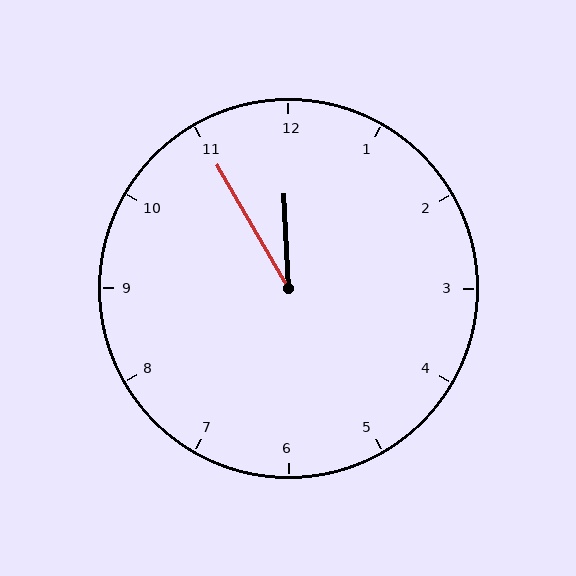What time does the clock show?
11:55.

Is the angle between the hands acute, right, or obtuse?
It is acute.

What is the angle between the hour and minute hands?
Approximately 28 degrees.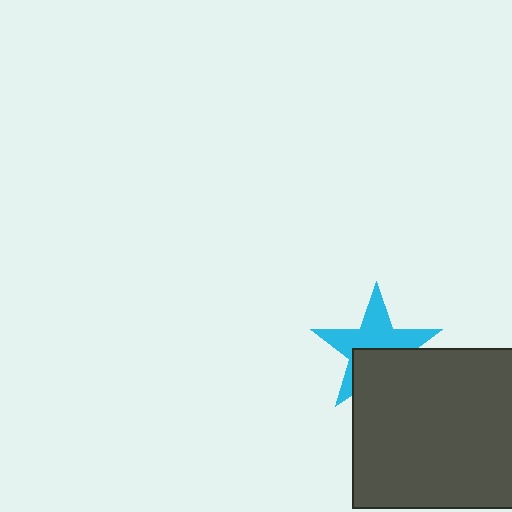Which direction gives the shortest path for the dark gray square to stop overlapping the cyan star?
Moving down gives the shortest separation.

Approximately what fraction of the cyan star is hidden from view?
Roughly 43% of the cyan star is hidden behind the dark gray square.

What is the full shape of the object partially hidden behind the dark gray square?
The partially hidden object is a cyan star.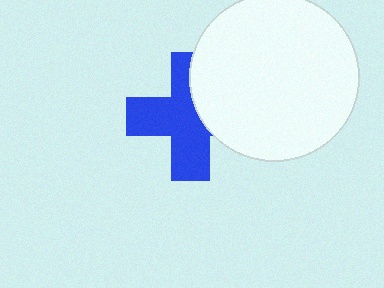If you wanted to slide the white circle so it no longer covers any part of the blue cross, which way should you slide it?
Slide it right — that is the most direct way to separate the two shapes.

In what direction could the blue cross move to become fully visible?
The blue cross could move left. That would shift it out from behind the white circle entirely.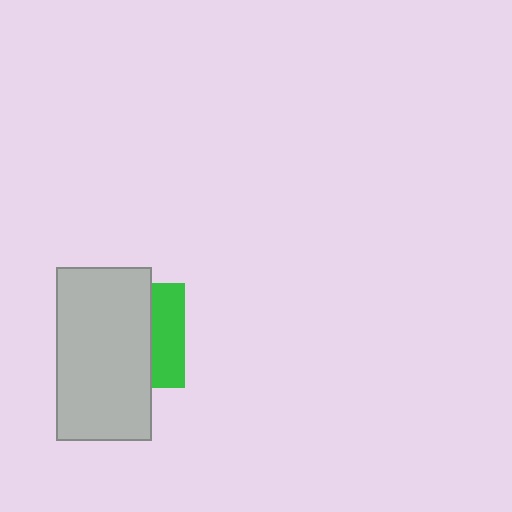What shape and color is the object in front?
The object in front is a light gray rectangle.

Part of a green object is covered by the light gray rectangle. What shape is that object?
It is a square.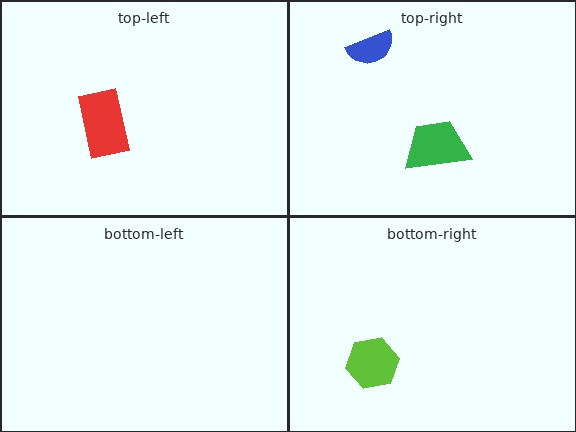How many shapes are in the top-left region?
1.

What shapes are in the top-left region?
The red rectangle.